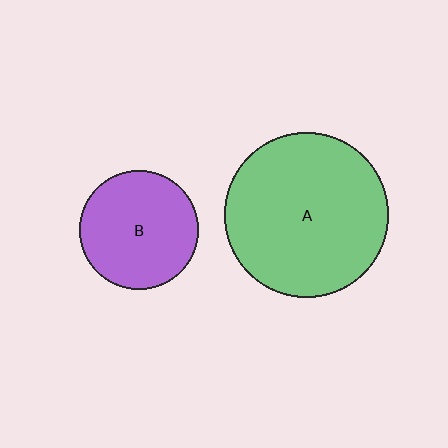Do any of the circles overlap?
No, none of the circles overlap.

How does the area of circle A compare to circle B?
Approximately 1.9 times.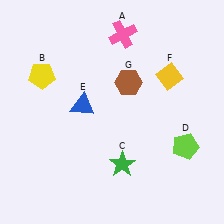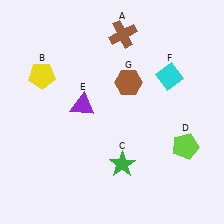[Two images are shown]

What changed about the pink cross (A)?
In Image 1, A is pink. In Image 2, it changed to brown.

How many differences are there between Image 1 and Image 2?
There are 3 differences between the two images.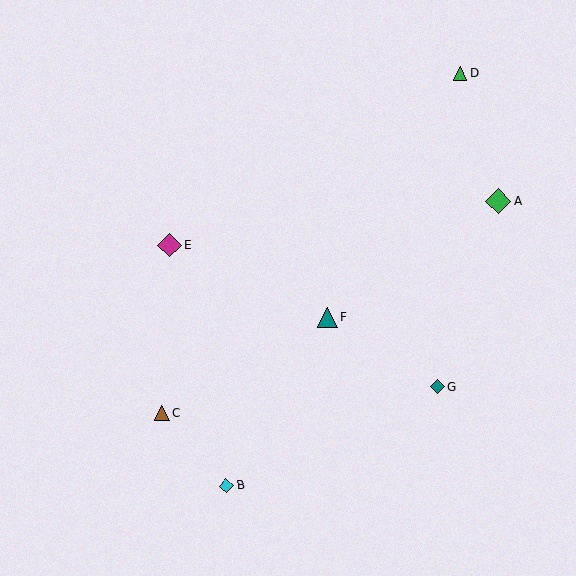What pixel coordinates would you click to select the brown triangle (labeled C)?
Click at (162, 413) to select the brown triangle C.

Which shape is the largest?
The green diamond (labeled A) is the largest.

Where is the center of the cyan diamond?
The center of the cyan diamond is at (226, 486).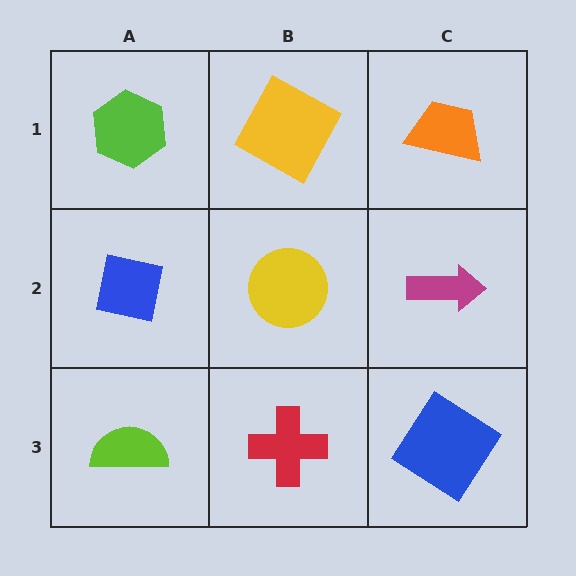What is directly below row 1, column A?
A blue square.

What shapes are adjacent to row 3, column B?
A yellow circle (row 2, column B), a lime semicircle (row 3, column A), a blue diamond (row 3, column C).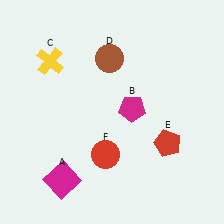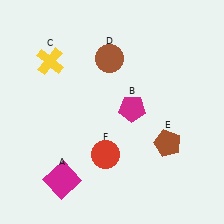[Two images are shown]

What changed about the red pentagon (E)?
In Image 1, E is red. In Image 2, it changed to brown.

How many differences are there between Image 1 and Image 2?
There is 1 difference between the two images.